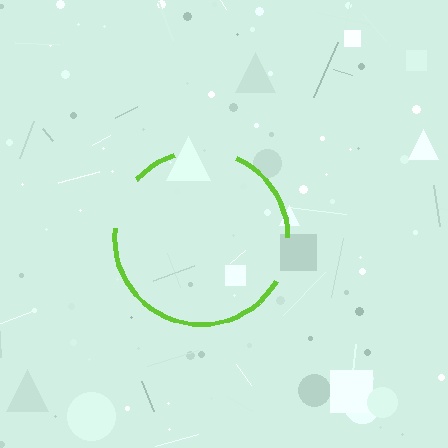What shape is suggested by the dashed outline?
The dashed outline suggests a circle.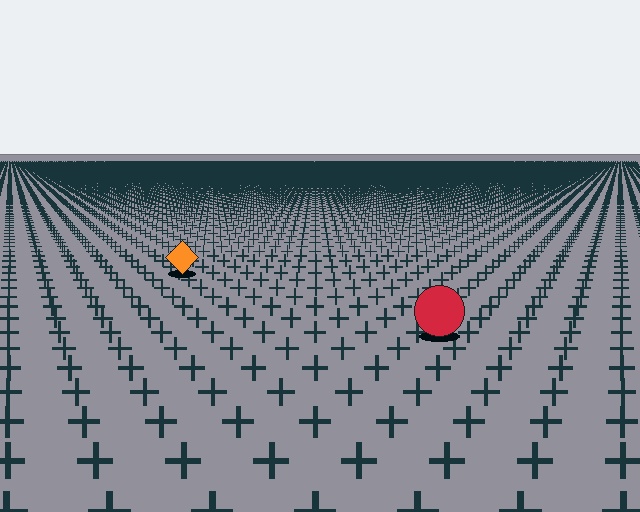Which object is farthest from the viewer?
The orange diamond is farthest from the viewer. It appears smaller and the ground texture around it is denser.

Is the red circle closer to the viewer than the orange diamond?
Yes. The red circle is closer — you can tell from the texture gradient: the ground texture is coarser near it.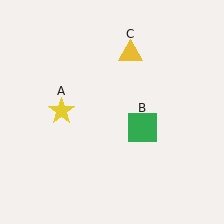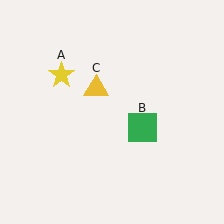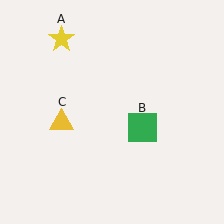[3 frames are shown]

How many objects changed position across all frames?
2 objects changed position: yellow star (object A), yellow triangle (object C).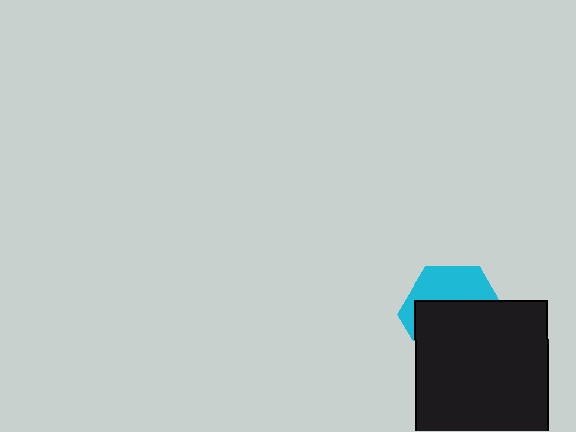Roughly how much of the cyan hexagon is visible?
A small part of it is visible (roughly 38%).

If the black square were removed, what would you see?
You would see the complete cyan hexagon.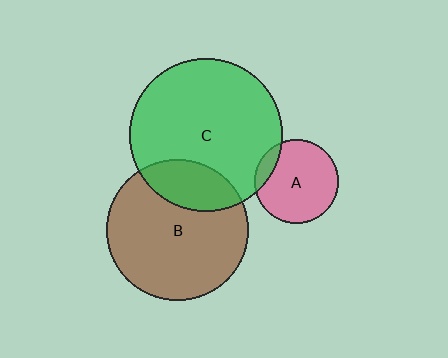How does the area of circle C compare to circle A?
Approximately 3.3 times.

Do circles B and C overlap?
Yes.